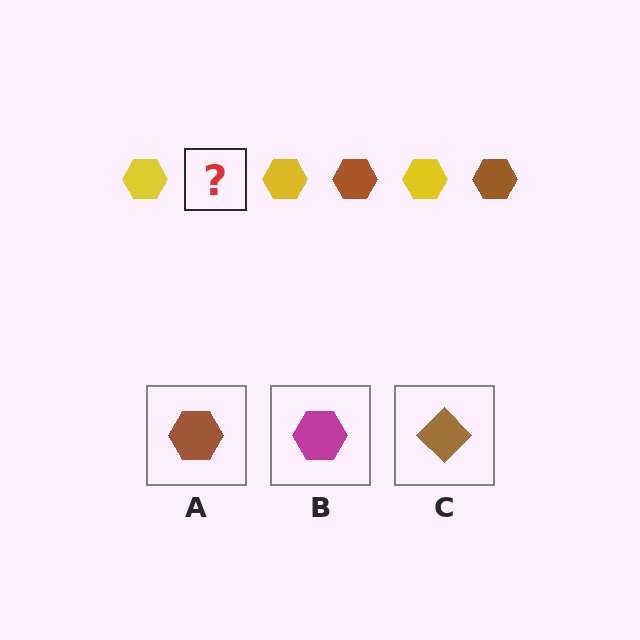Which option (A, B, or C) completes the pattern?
A.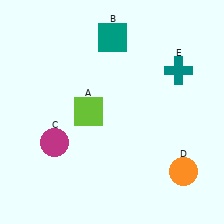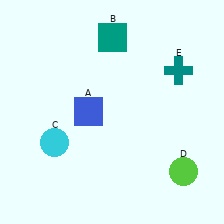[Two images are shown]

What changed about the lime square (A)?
In Image 1, A is lime. In Image 2, it changed to blue.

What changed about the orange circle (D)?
In Image 1, D is orange. In Image 2, it changed to lime.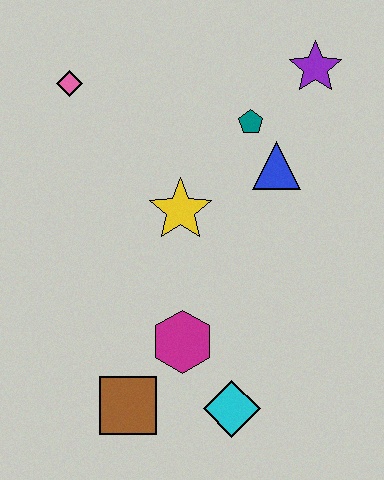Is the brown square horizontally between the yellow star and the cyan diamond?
No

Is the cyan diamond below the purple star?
Yes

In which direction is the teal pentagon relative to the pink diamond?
The teal pentagon is to the right of the pink diamond.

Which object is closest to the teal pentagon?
The blue triangle is closest to the teal pentagon.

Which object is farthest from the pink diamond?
The cyan diamond is farthest from the pink diamond.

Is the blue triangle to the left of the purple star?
Yes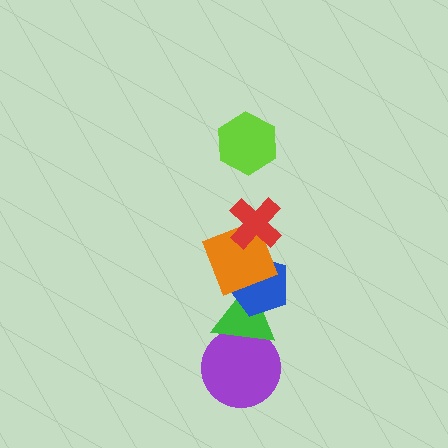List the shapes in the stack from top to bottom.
From top to bottom: the lime hexagon, the red cross, the orange square, the blue pentagon, the green triangle, the purple circle.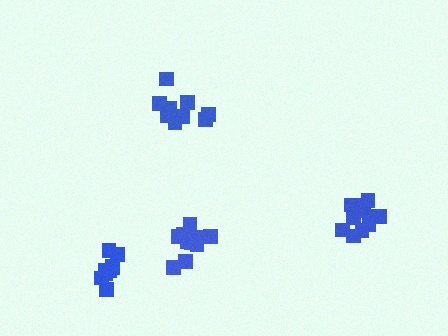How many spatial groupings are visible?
There are 4 spatial groupings.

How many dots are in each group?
Group 1: 12 dots, Group 2: 9 dots, Group 3: 12 dots, Group 4: 9 dots (42 total).